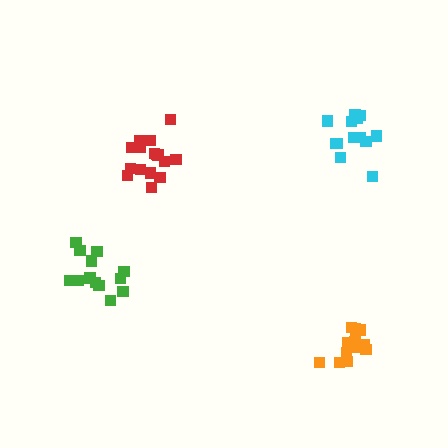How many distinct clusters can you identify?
There are 4 distinct clusters.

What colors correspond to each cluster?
The clusters are colored: red, orange, cyan, green.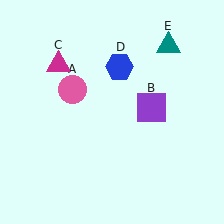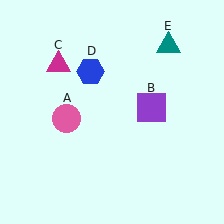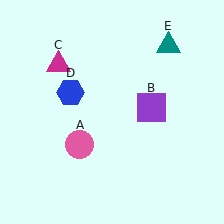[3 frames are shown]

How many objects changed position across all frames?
2 objects changed position: pink circle (object A), blue hexagon (object D).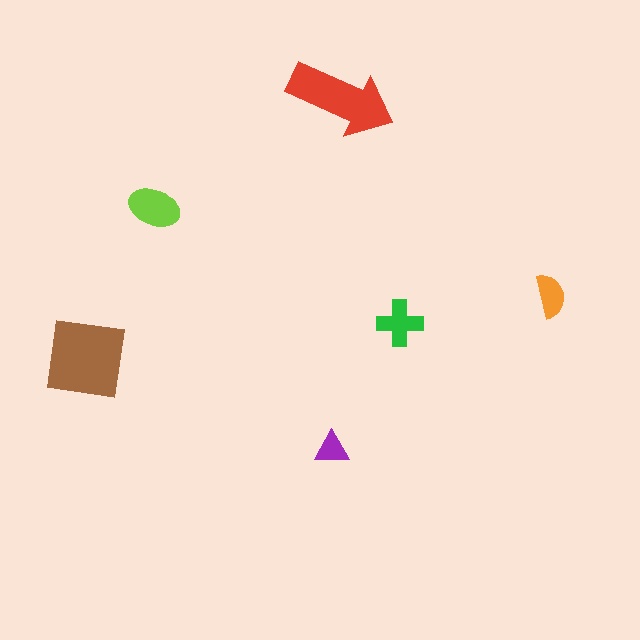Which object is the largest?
The brown square.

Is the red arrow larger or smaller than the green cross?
Larger.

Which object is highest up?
The red arrow is topmost.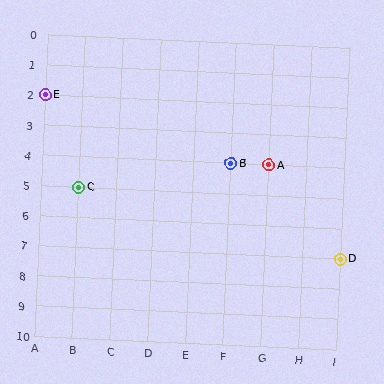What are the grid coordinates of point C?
Point C is at grid coordinates (B, 5).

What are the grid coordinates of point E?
Point E is at grid coordinates (A, 2).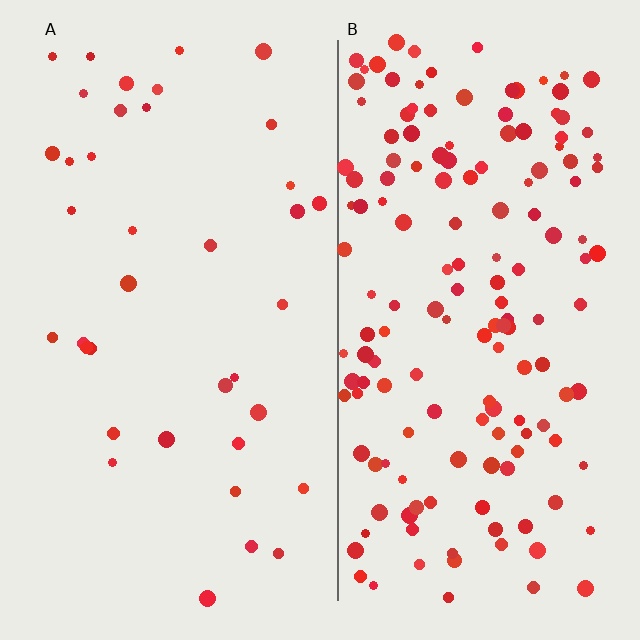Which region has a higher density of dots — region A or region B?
B (the right).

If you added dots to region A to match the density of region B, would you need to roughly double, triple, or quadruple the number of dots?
Approximately quadruple.